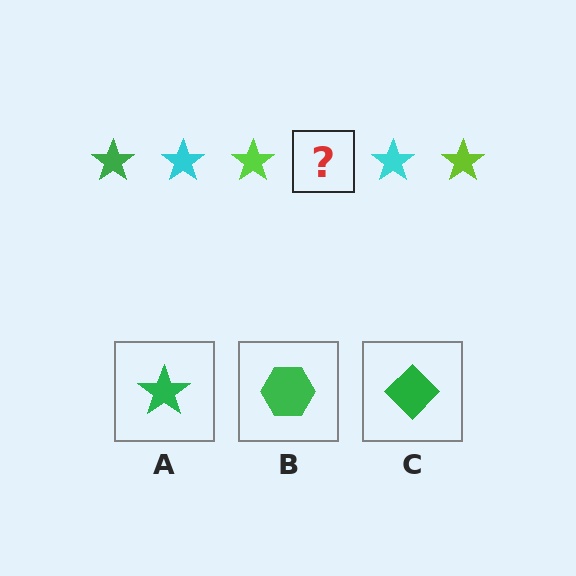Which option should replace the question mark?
Option A.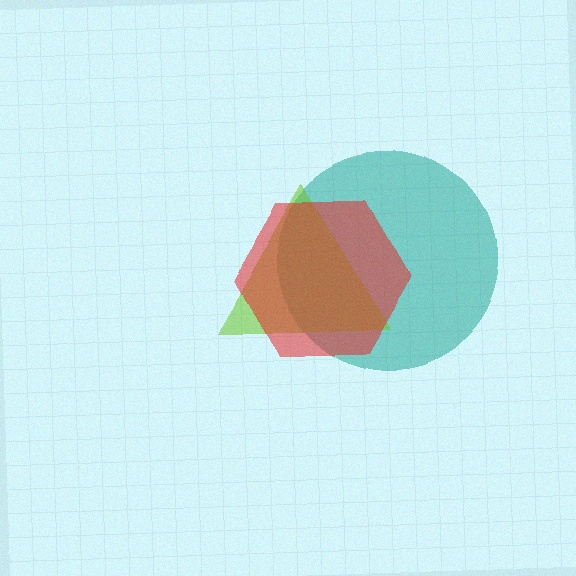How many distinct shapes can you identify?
There are 3 distinct shapes: a teal circle, a lime triangle, a red hexagon.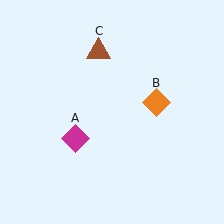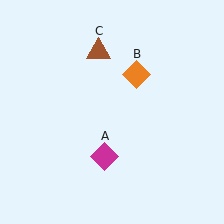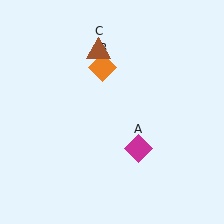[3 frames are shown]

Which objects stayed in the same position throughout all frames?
Brown triangle (object C) remained stationary.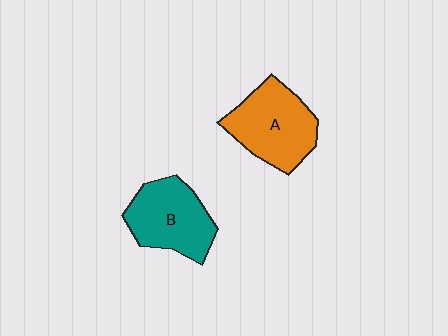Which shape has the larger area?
Shape A (orange).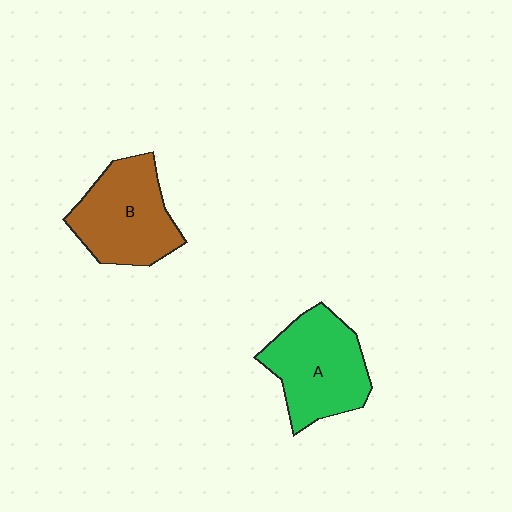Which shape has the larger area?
Shape A (green).